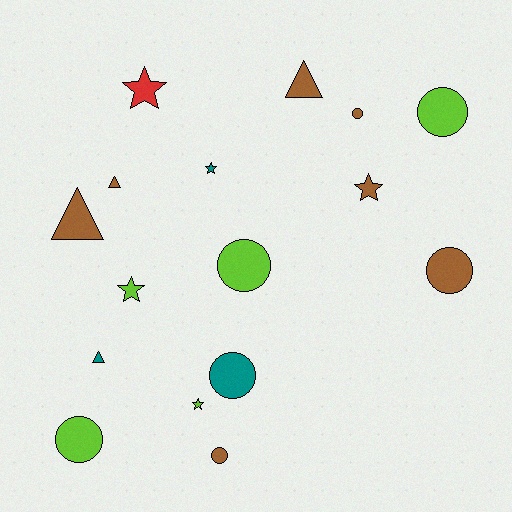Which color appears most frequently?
Brown, with 7 objects.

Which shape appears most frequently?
Circle, with 7 objects.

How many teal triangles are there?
There is 1 teal triangle.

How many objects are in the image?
There are 16 objects.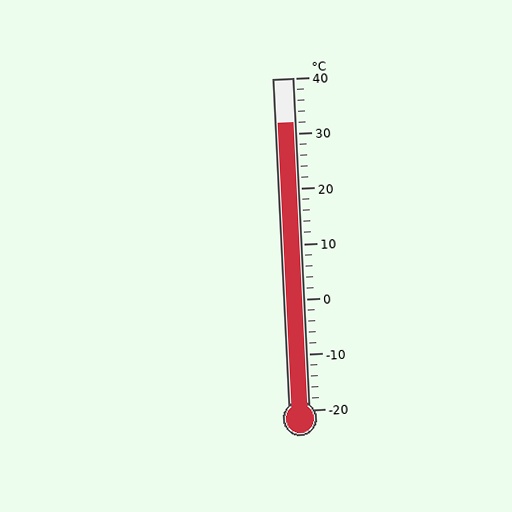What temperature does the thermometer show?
The thermometer shows approximately 32°C.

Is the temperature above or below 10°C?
The temperature is above 10°C.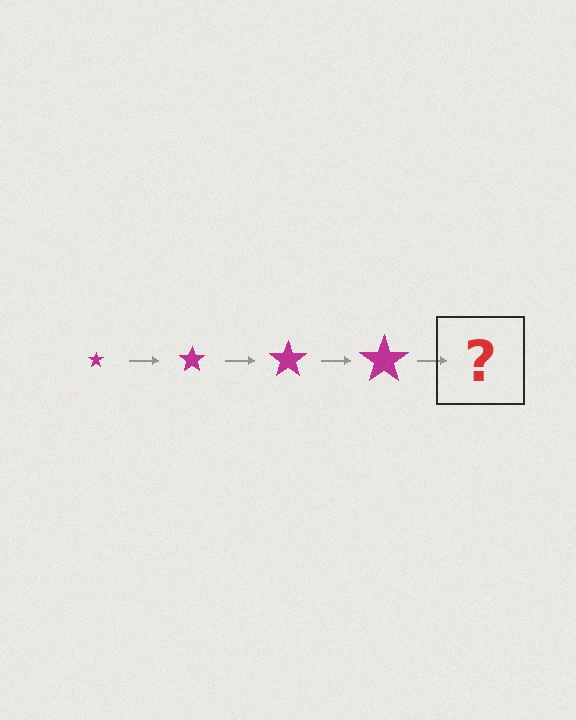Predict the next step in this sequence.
The next step is a magenta star, larger than the previous one.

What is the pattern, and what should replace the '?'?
The pattern is that the star gets progressively larger each step. The '?' should be a magenta star, larger than the previous one.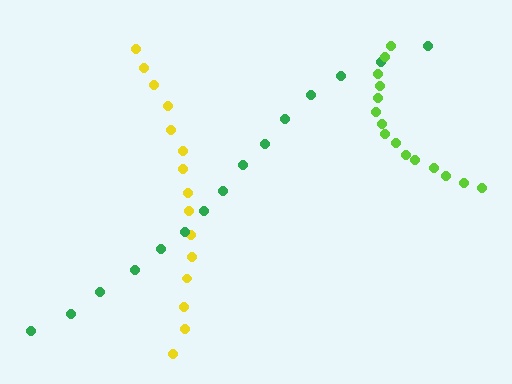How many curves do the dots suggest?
There are 3 distinct paths.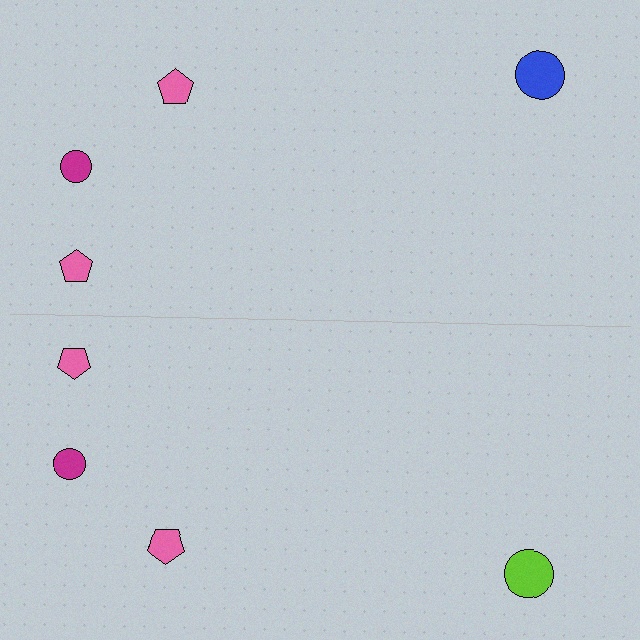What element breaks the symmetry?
The lime circle on the bottom side breaks the symmetry — its mirror counterpart is blue.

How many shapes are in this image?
There are 8 shapes in this image.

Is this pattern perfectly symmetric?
No, the pattern is not perfectly symmetric. The lime circle on the bottom side breaks the symmetry — its mirror counterpart is blue.